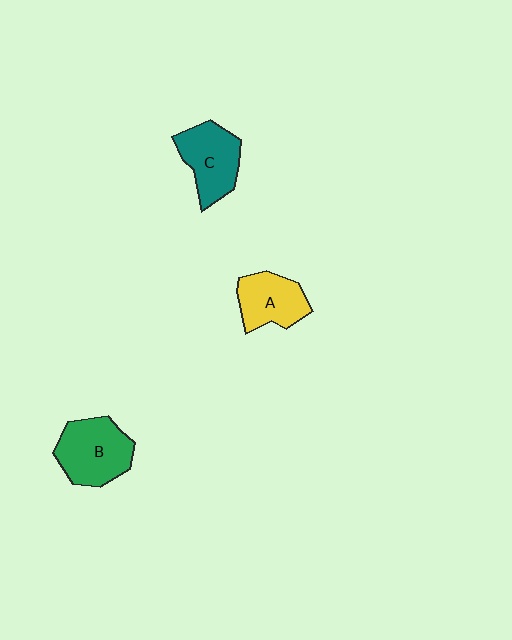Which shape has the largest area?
Shape B (green).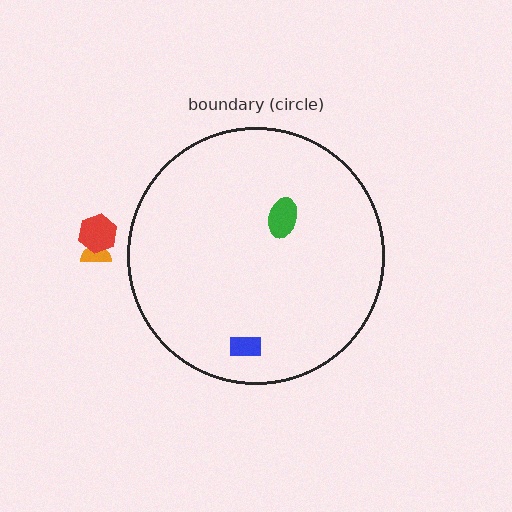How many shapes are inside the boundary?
2 inside, 2 outside.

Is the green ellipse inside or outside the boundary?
Inside.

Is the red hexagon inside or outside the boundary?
Outside.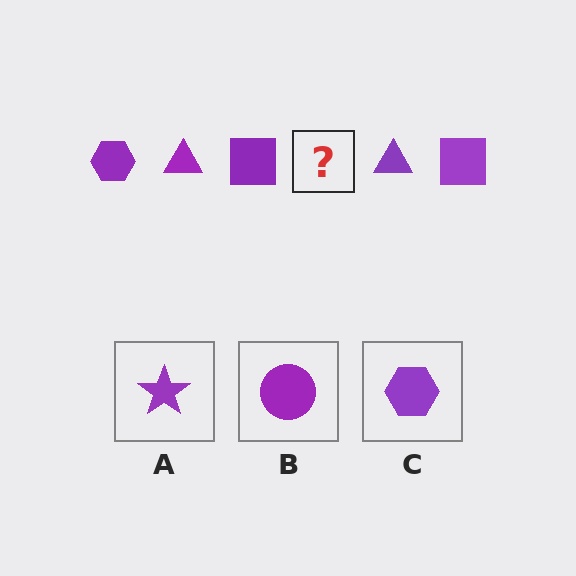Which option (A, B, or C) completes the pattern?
C.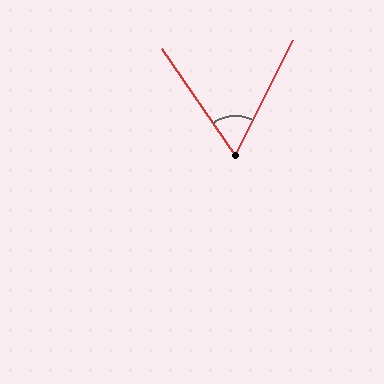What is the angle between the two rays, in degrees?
Approximately 61 degrees.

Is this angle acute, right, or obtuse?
It is acute.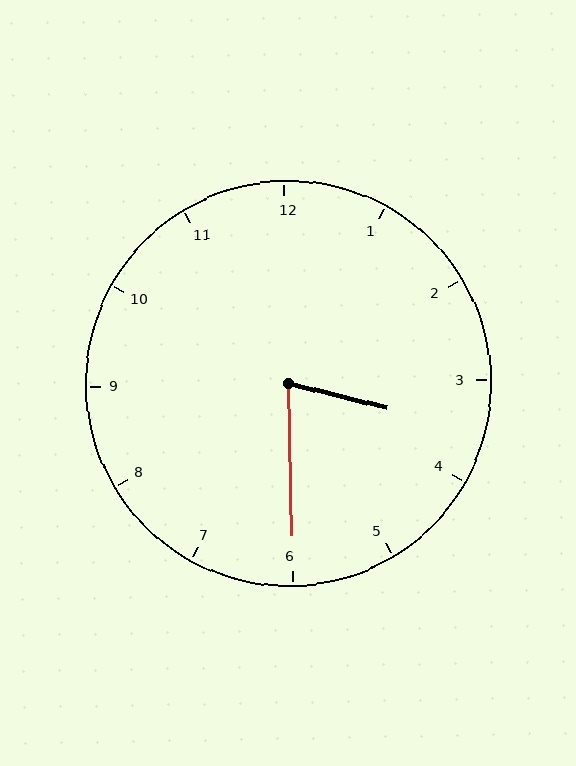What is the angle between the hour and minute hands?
Approximately 75 degrees.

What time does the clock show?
3:30.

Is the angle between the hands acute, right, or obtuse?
It is acute.